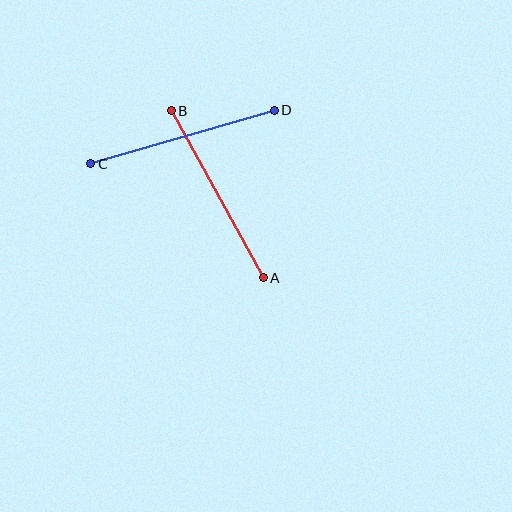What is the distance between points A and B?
The distance is approximately 191 pixels.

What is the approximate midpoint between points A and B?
The midpoint is at approximately (217, 194) pixels.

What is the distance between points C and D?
The distance is approximately 191 pixels.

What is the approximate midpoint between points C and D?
The midpoint is at approximately (182, 137) pixels.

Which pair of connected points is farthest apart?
Points C and D are farthest apart.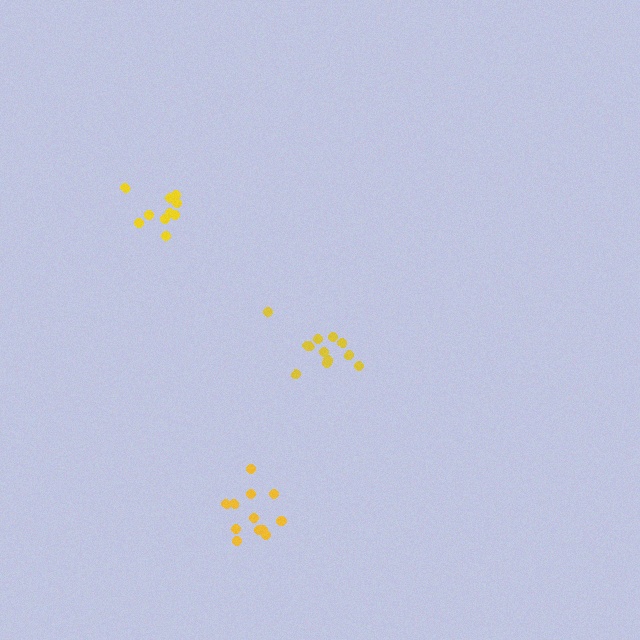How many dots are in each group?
Group 1: 10 dots, Group 2: 12 dots, Group 3: 12 dots (34 total).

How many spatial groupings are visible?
There are 3 spatial groupings.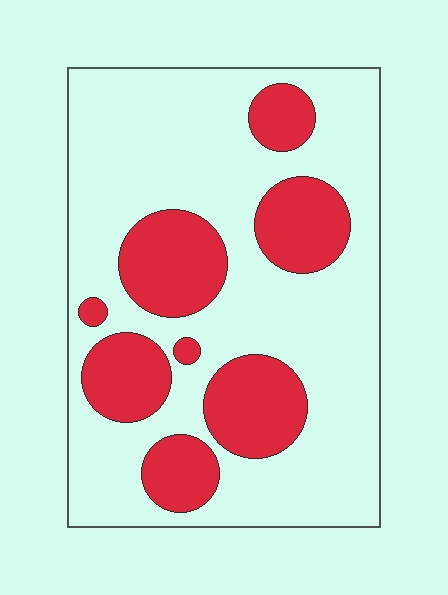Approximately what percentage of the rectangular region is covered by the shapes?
Approximately 30%.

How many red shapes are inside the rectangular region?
8.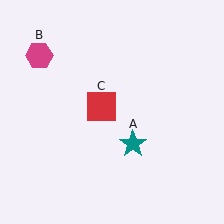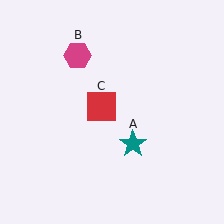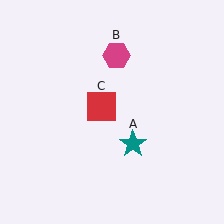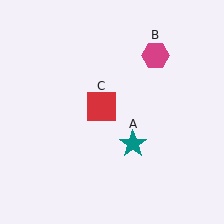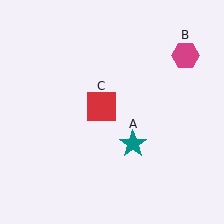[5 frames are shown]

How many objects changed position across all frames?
1 object changed position: magenta hexagon (object B).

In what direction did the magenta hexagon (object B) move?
The magenta hexagon (object B) moved right.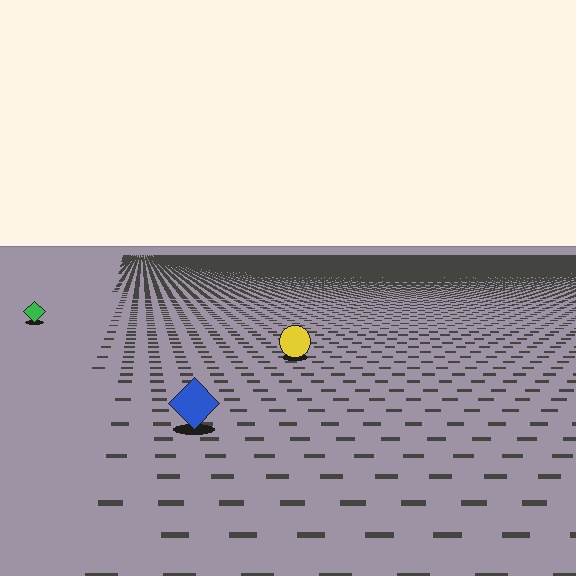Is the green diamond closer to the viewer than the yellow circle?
No. The yellow circle is closer — you can tell from the texture gradient: the ground texture is coarser near it.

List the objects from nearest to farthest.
From nearest to farthest: the blue diamond, the yellow circle, the green diamond.